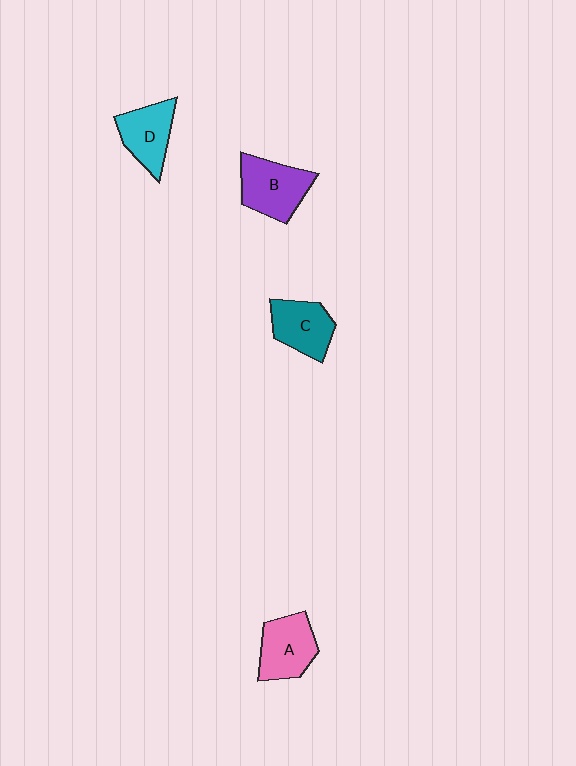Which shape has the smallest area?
Shape C (teal).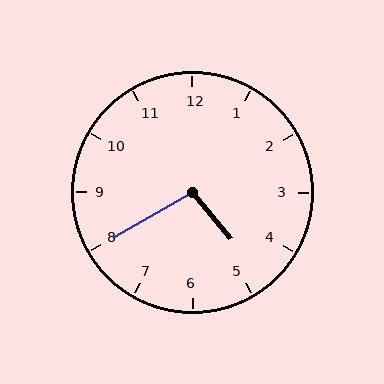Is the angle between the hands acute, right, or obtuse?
It is obtuse.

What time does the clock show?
4:40.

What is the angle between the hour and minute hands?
Approximately 100 degrees.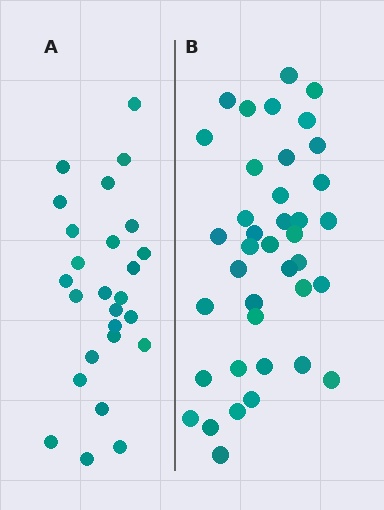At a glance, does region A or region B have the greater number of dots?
Region B (the right region) has more dots.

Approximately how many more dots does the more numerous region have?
Region B has approximately 15 more dots than region A.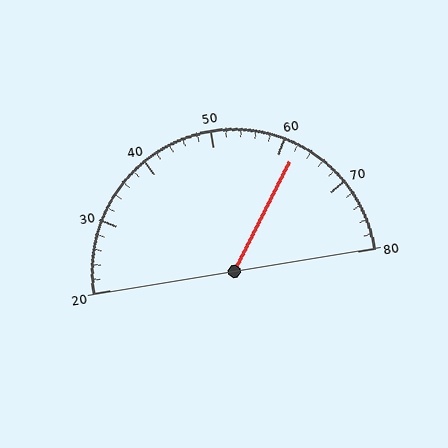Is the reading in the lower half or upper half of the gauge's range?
The reading is in the upper half of the range (20 to 80).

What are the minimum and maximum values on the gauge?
The gauge ranges from 20 to 80.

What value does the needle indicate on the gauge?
The needle indicates approximately 62.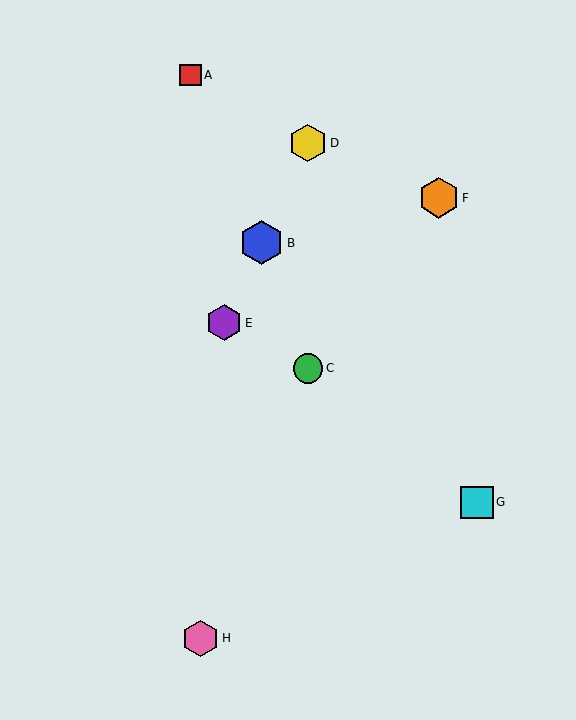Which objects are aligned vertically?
Objects C, D are aligned vertically.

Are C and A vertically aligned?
No, C is at x≈308 and A is at x≈190.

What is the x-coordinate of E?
Object E is at x≈224.